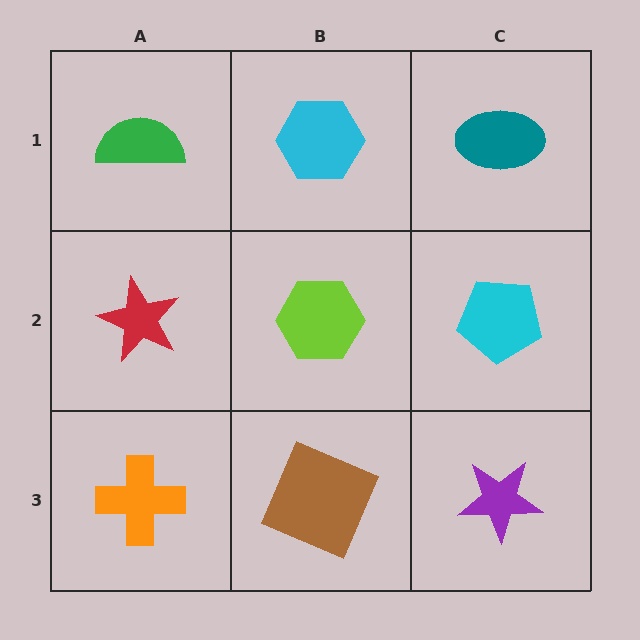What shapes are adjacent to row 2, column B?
A cyan hexagon (row 1, column B), a brown square (row 3, column B), a red star (row 2, column A), a cyan pentagon (row 2, column C).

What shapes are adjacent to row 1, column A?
A red star (row 2, column A), a cyan hexagon (row 1, column B).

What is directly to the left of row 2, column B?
A red star.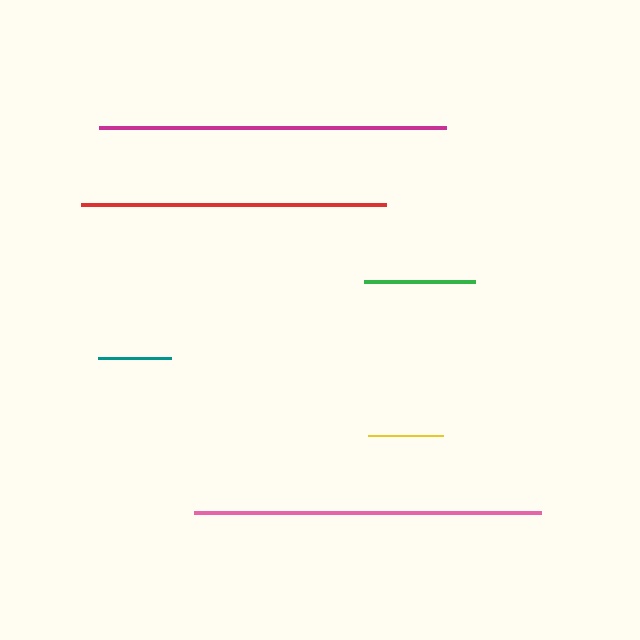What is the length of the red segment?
The red segment is approximately 304 pixels long.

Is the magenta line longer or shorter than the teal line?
The magenta line is longer than the teal line.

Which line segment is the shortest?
The teal line is the shortest at approximately 73 pixels.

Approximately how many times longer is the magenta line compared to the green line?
The magenta line is approximately 3.1 times the length of the green line.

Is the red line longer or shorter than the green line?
The red line is longer than the green line.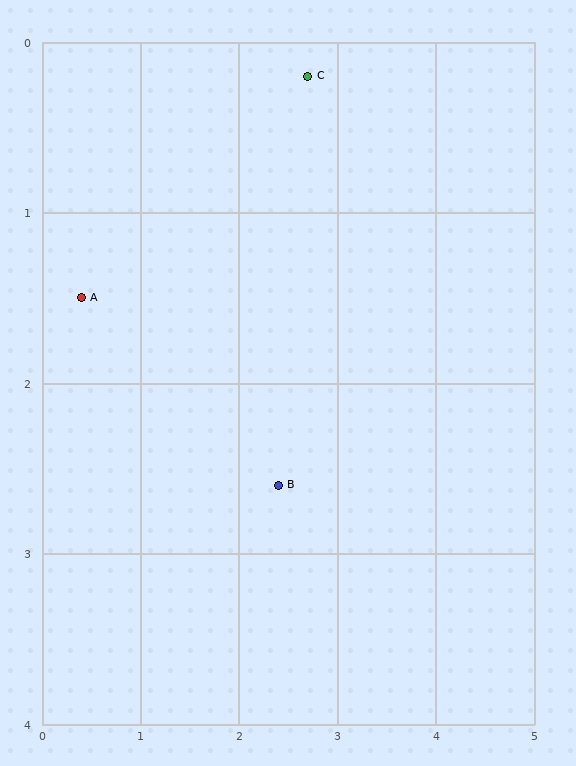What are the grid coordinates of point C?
Point C is at approximately (2.7, 0.2).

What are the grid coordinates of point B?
Point B is at approximately (2.4, 2.6).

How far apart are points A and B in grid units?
Points A and B are about 2.3 grid units apart.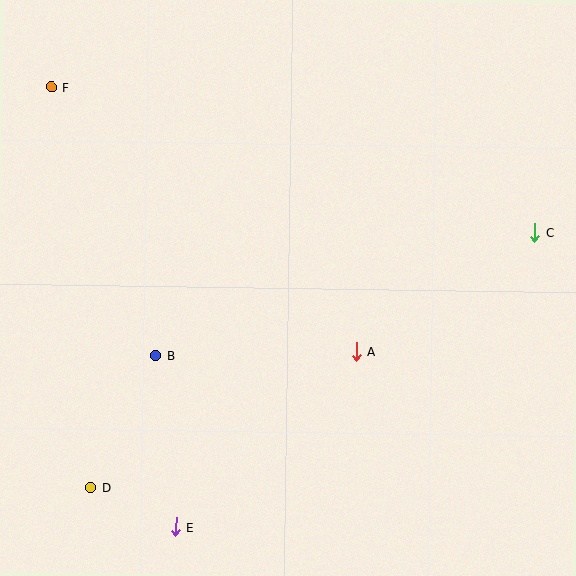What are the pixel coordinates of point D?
Point D is at (91, 488).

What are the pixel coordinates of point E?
Point E is at (176, 527).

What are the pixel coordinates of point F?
Point F is at (51, 87).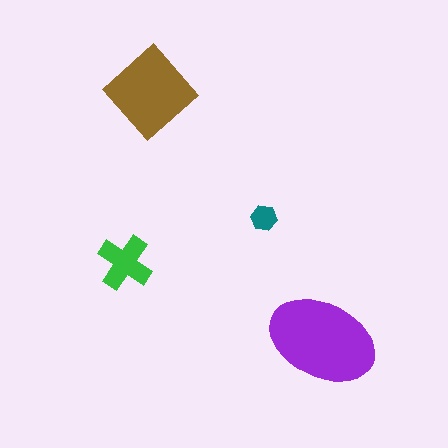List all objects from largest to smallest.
The purple ellipse, the brown diamond, the green cross, the teal hexagon.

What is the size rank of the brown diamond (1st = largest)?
2nd.